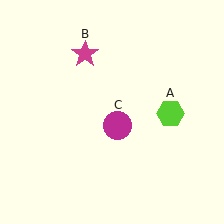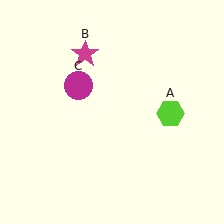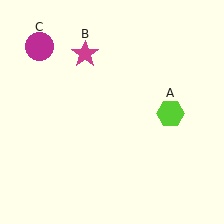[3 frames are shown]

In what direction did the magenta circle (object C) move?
The magenta circle (object C) moved up and to the left.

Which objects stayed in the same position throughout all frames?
Lime hexagon (object A) and magenta star (object B) remained stationary.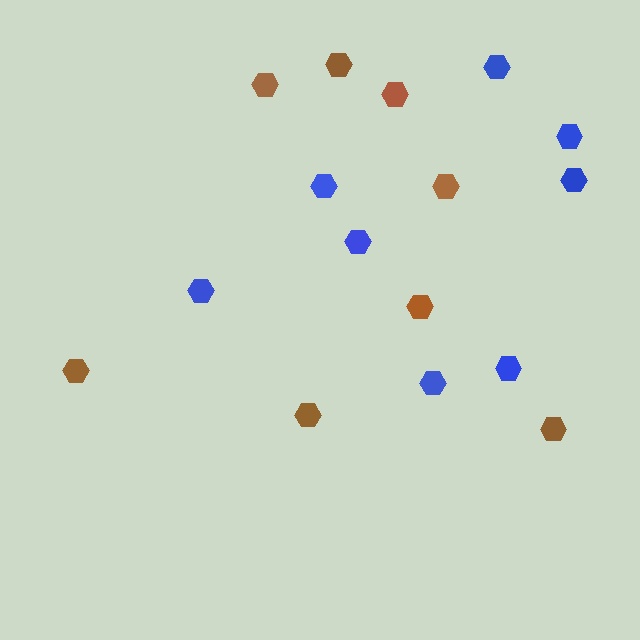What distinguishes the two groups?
There are 2 groups: one group of blue hexagons (8) and one group of brown hexagons (8).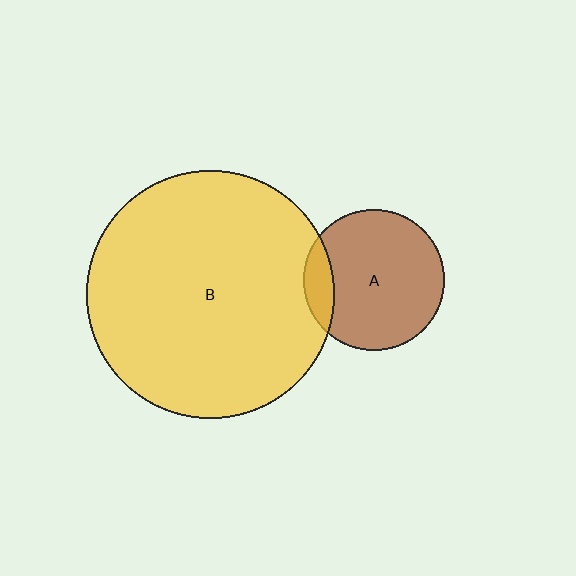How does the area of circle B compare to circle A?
Approximately 3.1 times.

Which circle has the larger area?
Circle B (yellow).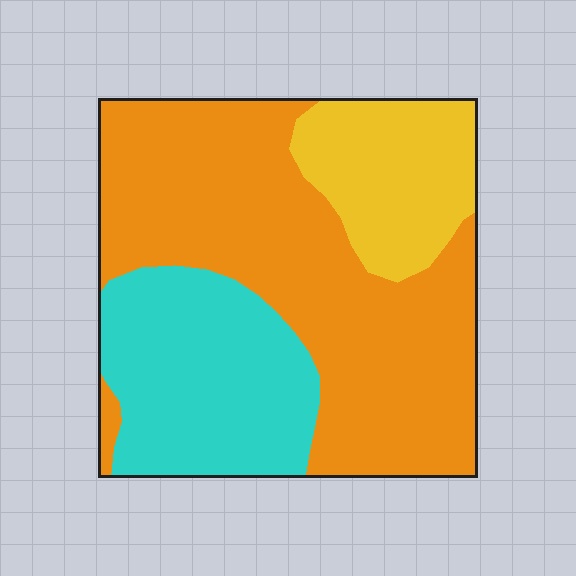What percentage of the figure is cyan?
Cyan takes up about one quarter (1/4) of the figure.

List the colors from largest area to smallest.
From largest to smallest: orange, cyan, yellow.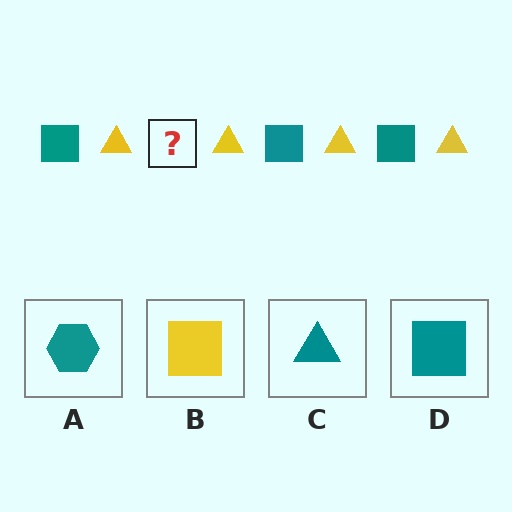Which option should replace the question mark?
Option D.